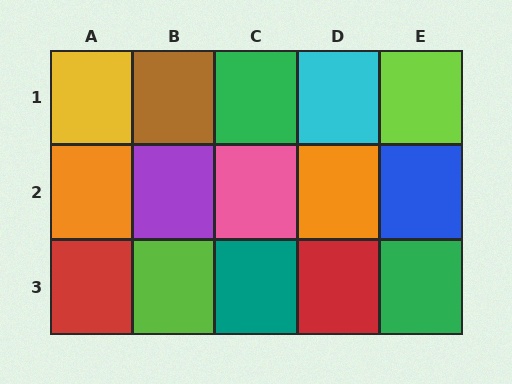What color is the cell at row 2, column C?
Pink.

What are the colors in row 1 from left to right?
Yellow, brown, green, cyan, lime.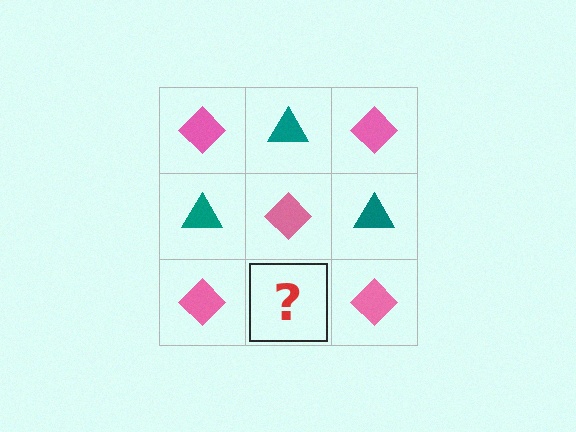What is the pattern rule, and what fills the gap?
The rule is that it alternates pink diamond and teal triangle in a checkerboard pattern. The gap should be filled with a teal triangle.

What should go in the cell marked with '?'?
The missing cell should contain a teal triangle.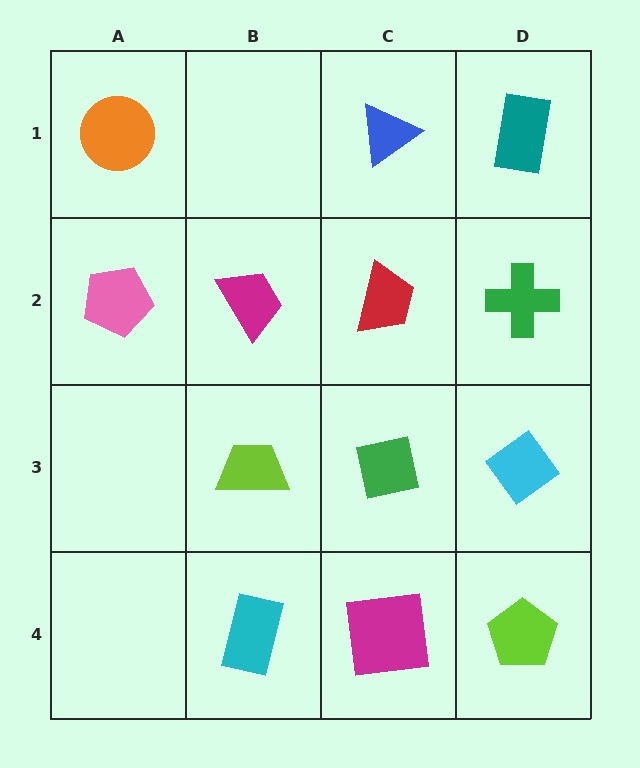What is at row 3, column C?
A green square.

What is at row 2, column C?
A red trapezoid.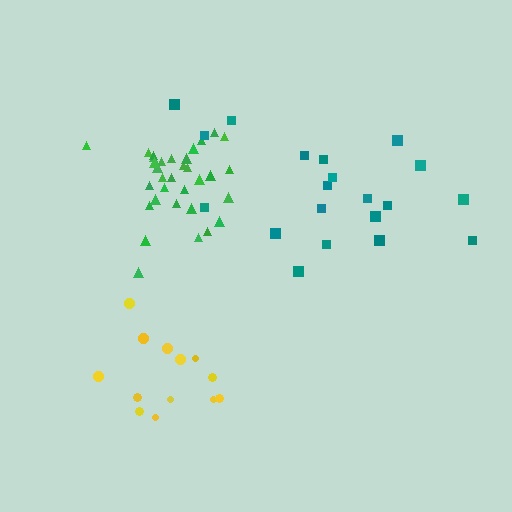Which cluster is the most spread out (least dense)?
Teal.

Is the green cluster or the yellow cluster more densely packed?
Green.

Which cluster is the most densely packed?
Green.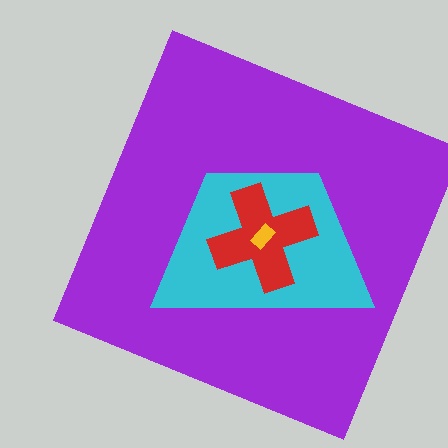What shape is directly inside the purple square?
The cyan trapezoid.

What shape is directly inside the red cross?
The yellow rectangle.